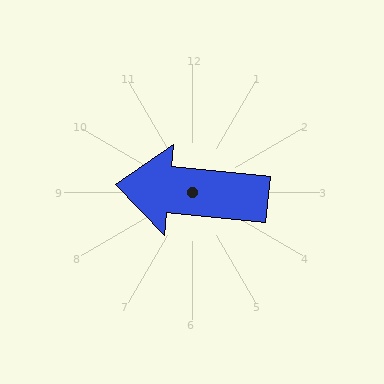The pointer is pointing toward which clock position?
Roughly 9 o'clock.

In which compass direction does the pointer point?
West.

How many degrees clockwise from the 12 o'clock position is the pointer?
Approximately 276 degrees.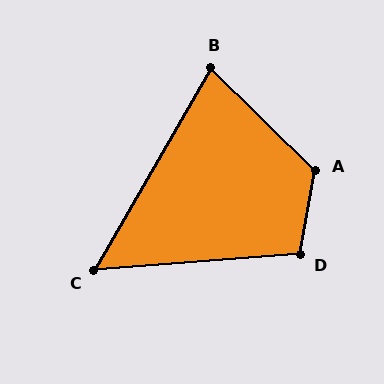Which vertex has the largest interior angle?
A, at approximately 124 degrees.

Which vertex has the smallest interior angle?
C, at approximately 56 degrees.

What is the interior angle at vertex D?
Approximately 104 degrees (obtuse).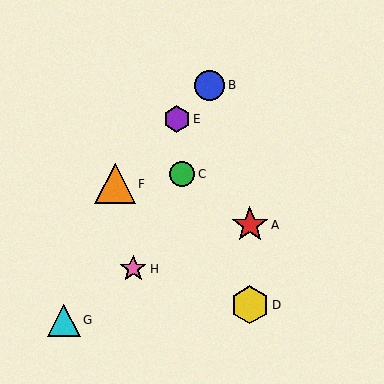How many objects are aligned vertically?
2 objects (A, D) are aligned vertically.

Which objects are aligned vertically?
Objects A, D are aligned vertically.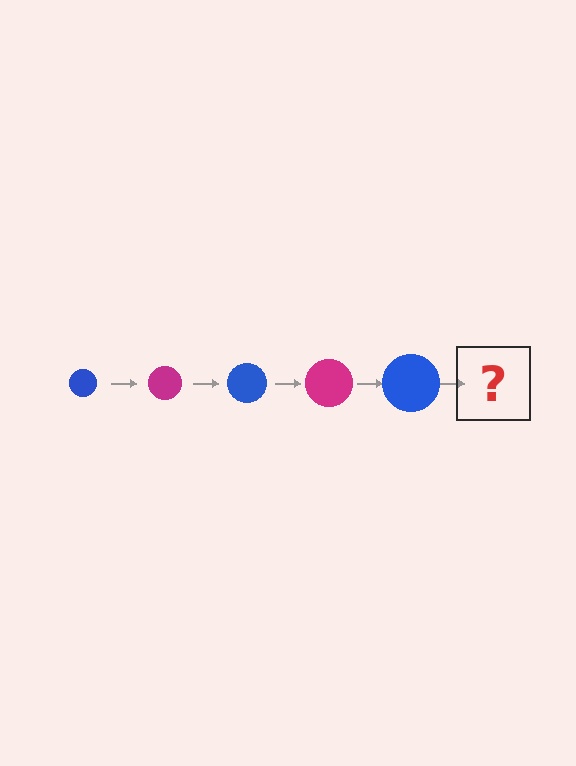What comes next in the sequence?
The next element should be a magenta circle, larger than the previous one.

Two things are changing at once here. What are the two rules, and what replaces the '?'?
The two rules are that the circle grows larger each step and the color cycles through blue and magenta. The '?' should be a magenta circle, larger than the previous one.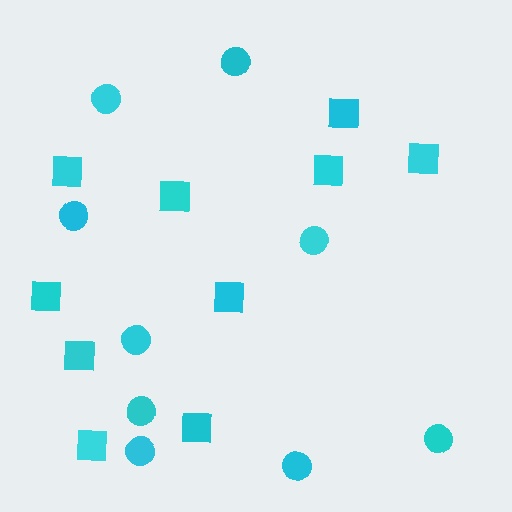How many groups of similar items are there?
There are 2 groups: one group of circles (9) and one group of squares (10).